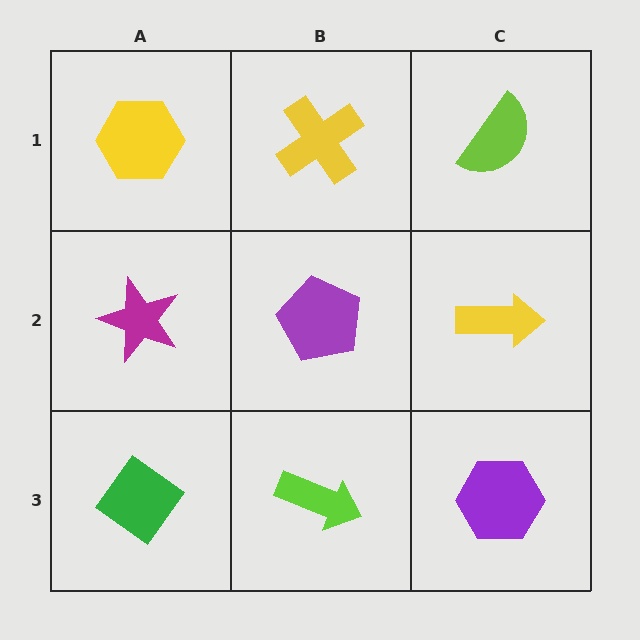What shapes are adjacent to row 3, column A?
A magenta star (row 2, column A), a lime arrow (row 3, column B).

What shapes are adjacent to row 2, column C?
A lime semicircle (row 1, column C), a purple hexagon (row 3, column C), a purple pentagon (row 2, column B).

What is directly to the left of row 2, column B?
A magenta star.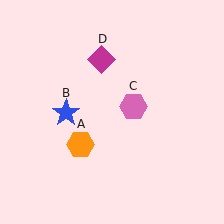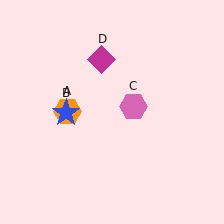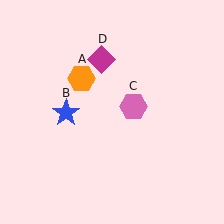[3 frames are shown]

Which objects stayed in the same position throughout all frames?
Blue star (object B) and pink hexagon (object C) and magenta diamond (object D) remained stationary.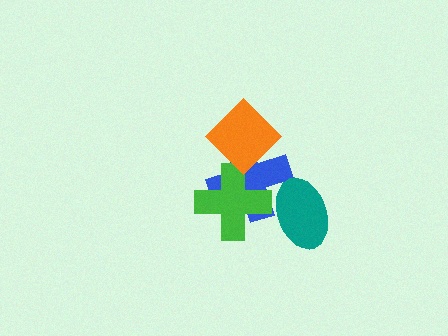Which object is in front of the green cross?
The orange diamond is in front of the green cross.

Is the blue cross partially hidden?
Yes, it is partially covered by another shape.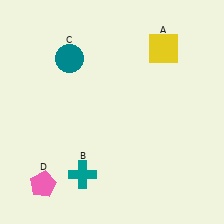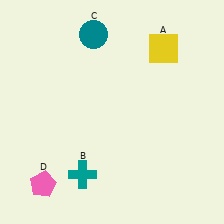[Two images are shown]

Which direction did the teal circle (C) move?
The teal circle (C) moved right.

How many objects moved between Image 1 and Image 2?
1 object moved between the two images.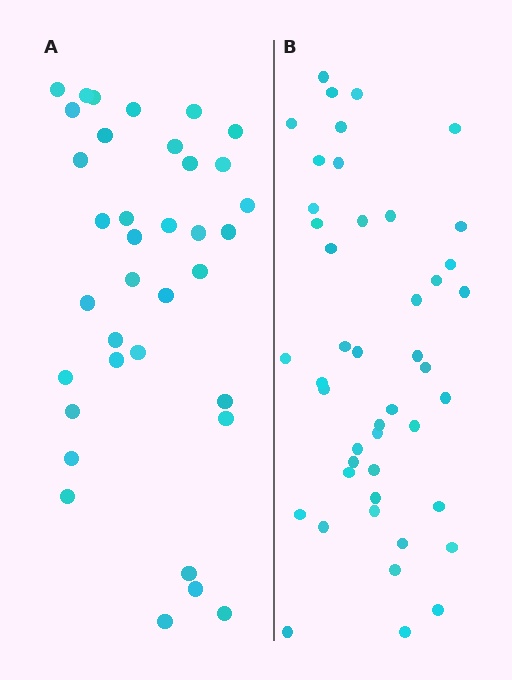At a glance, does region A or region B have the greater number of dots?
Region B (the right region) has more dots.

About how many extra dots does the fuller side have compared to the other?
Region B has roughly 8 or so more dots than region A.